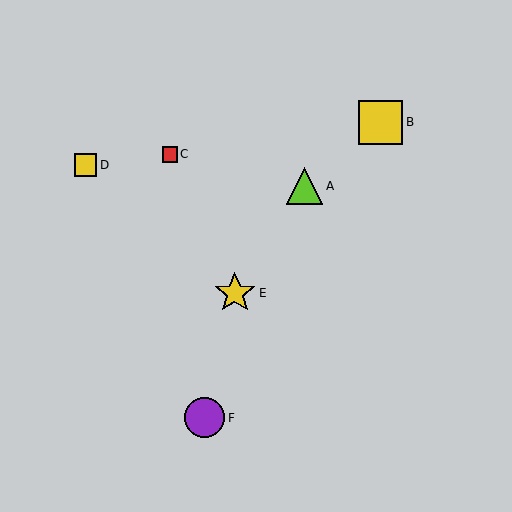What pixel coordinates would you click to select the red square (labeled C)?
Click at (170, 154) to select the red square C.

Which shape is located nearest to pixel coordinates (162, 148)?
The red square (labeled C) at (170, 154) is nearest to that location.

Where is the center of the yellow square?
The center of the yellow square is at (86, 165).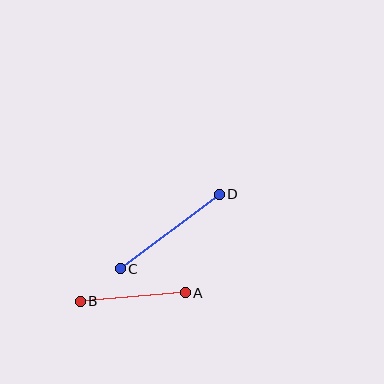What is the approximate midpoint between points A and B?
The midpoint is at approximately (133, 297) pixels.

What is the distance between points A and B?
The distance is approximately 105 pixels.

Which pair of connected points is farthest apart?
Points C and D are farthest apart.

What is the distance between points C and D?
The distance is approximately 123 pixels.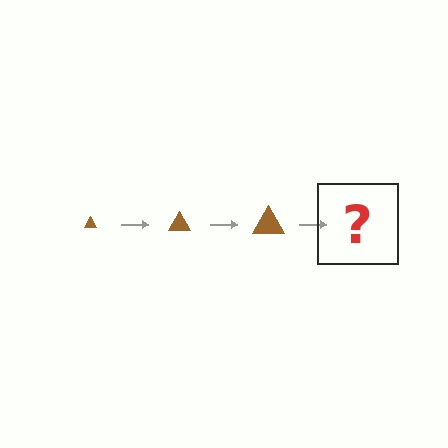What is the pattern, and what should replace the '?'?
The pattern is that the triangle gets progressively larger each step. The '?' should be a brown triangle, larger than the previous one.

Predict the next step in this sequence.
The next step is a brown triangle, larger than the previous one.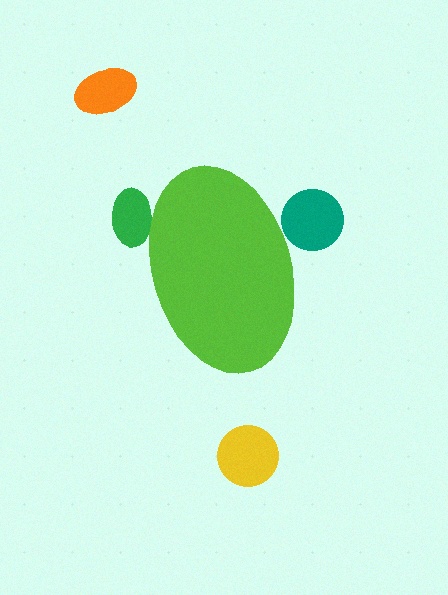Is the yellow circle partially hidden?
No, the yellow circle is fully visible.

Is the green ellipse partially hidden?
Yes, the green ellipse is partially hidden behind the lime ellipse.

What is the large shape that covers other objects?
A lime ellipse.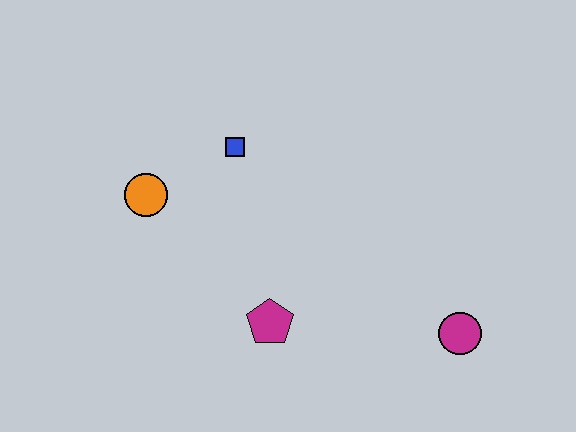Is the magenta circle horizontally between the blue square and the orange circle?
No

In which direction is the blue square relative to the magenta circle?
The blue square is to the left of the magenta circle.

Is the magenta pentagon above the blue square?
No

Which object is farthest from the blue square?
The magenta circle is farthest from the blue square.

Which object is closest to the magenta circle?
The magenta pentagon is closest to the magenta circle.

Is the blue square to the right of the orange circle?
Yes